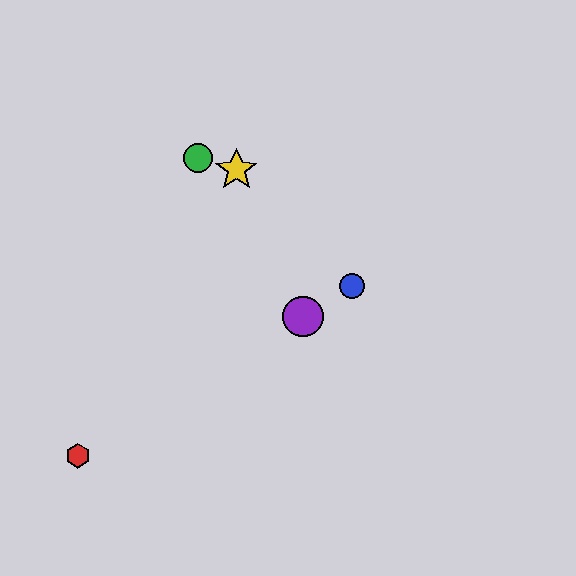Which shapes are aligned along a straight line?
The red hexagon, the blue circle, the purple circle are aligned along a straight line.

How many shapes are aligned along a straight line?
3 shapes (the red hexagon, the blue circle, the purple circle) are aligned along a straight line.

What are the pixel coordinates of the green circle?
The green circle is at (198, 158).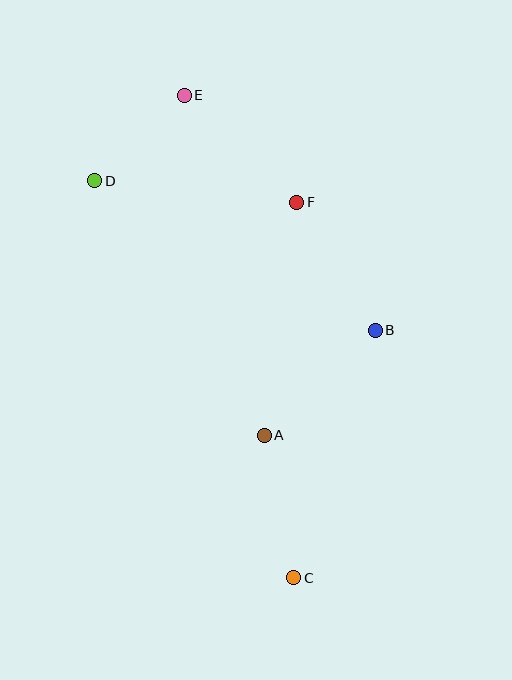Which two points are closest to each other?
Points D and E are closest to each other.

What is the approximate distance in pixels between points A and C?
The distance between A and C is approximately 145 pixels.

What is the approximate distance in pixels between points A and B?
The distance between A and B is approximately 153 pixels.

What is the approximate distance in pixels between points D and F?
The distance between D and F is approximately 203 pixels.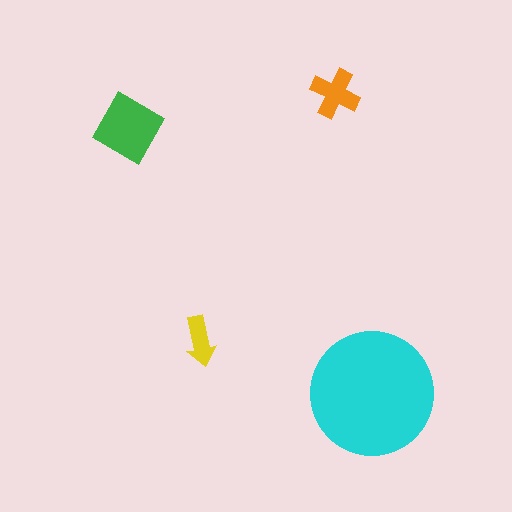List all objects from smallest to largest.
The yellow arrow, the orange cross, the green square, the cyan circle.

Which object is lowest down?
The cyan circle is bottommost.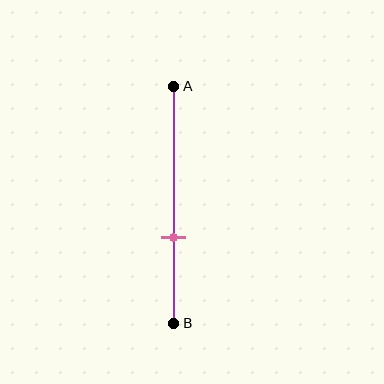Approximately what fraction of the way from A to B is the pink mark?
The pink mark is approximately 65% of the way from A to B.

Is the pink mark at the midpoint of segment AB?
No, the mark is at about 65% from A, not at the 50% midpoint.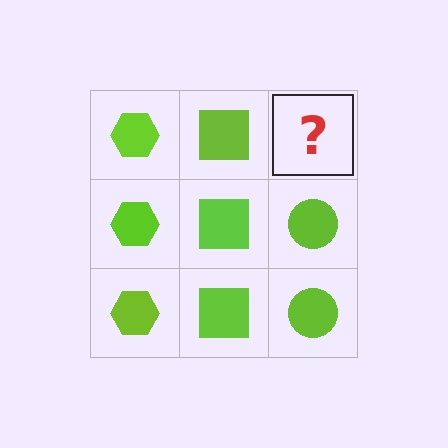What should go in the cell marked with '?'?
The missing cell should contain a lime circle.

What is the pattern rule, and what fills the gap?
The rule is that each column has a consistent shape. The gap should be filled with a lime circle.